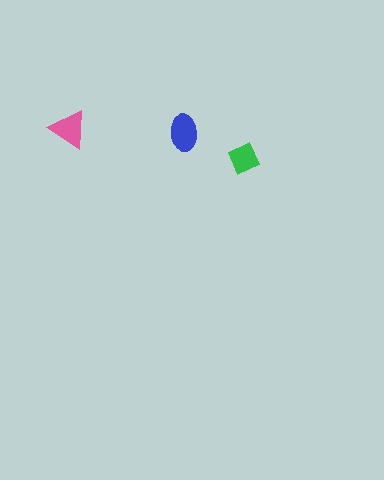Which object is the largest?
The blue ellipse.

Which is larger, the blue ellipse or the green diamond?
The blue ellipse.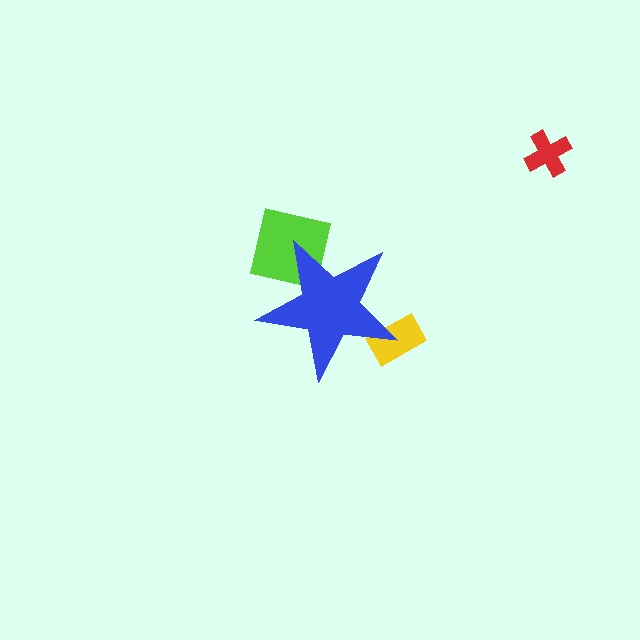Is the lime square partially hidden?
Yes, the lime square is partially hidden behind the blue star.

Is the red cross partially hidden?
No, the red cross is fully visible.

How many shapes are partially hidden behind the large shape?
2 shapes are partially hidden.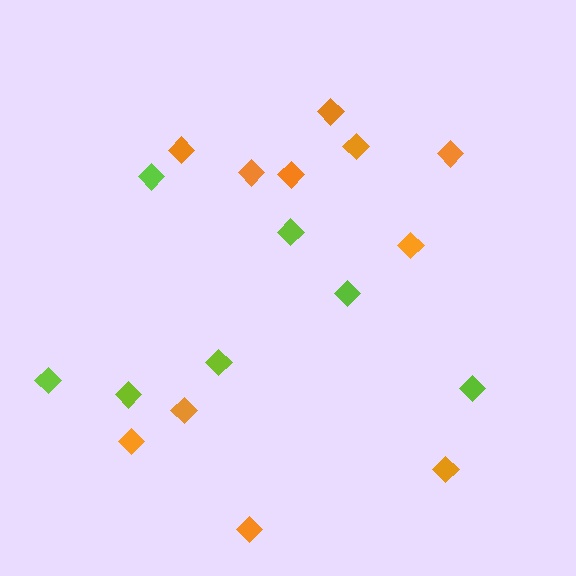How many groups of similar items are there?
There are 2 groups: one group of lime diamonds (7) and one group of orange diamonds (11).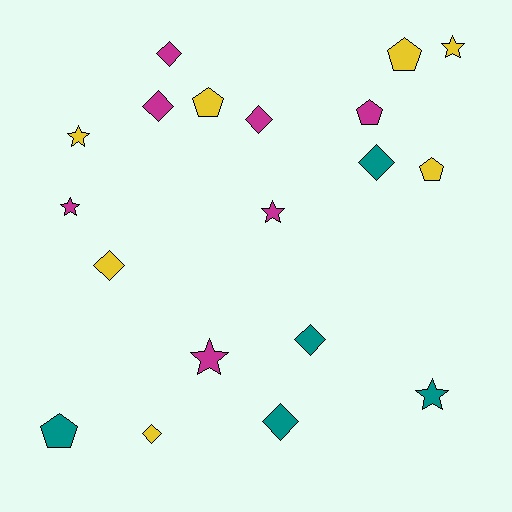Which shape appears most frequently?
Diamond, with 8 objects.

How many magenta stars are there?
There are 3 magenta stars.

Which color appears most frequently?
Yellow, with 7 objects.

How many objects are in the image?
There are 19 objects.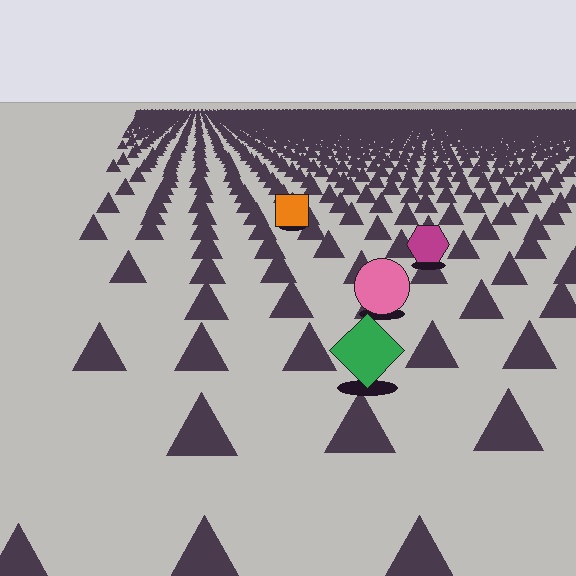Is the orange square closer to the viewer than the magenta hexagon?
No. The magenta hexagon is closer — you can tell from the texture gradient: the ground texture is coarser near it.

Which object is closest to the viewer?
The green diamond is closest. The texture marks near it are larger and more spread out.